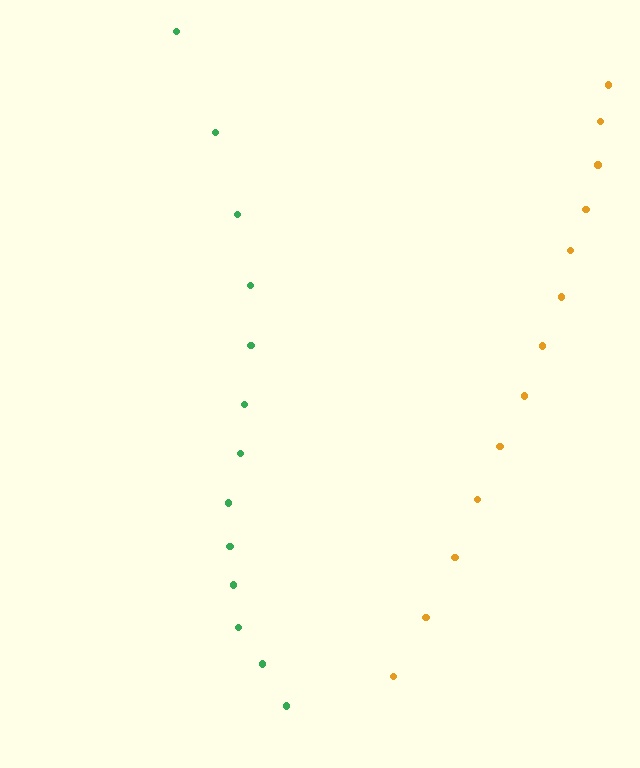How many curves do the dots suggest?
There are 2 distinct paths.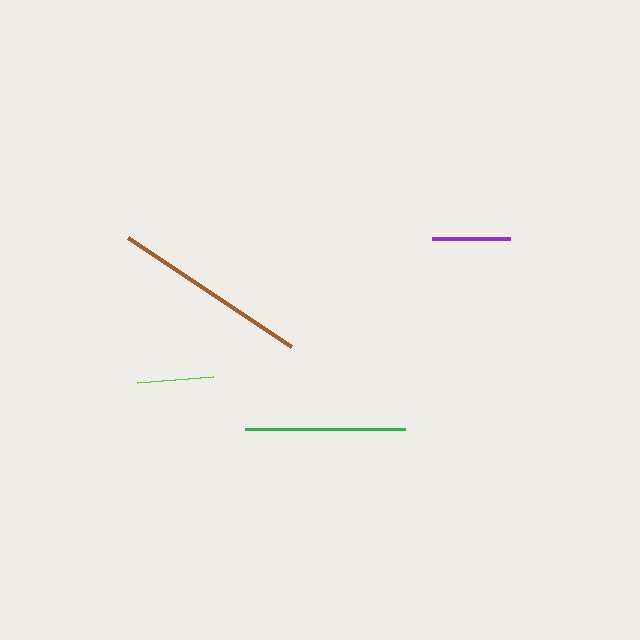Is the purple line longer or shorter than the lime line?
The purple line is longer than the lime line.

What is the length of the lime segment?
The lime segment is approximately 77 pixels long.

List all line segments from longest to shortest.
From longest to shortest: brown, green, purple, lime.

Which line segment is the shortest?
The lime line is the shortest at approximately 77 pixels.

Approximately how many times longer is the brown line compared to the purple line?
The brown line is approximately 2.5 times the length of the purple line.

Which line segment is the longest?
The brown line is the longest at approximately 196 pixels.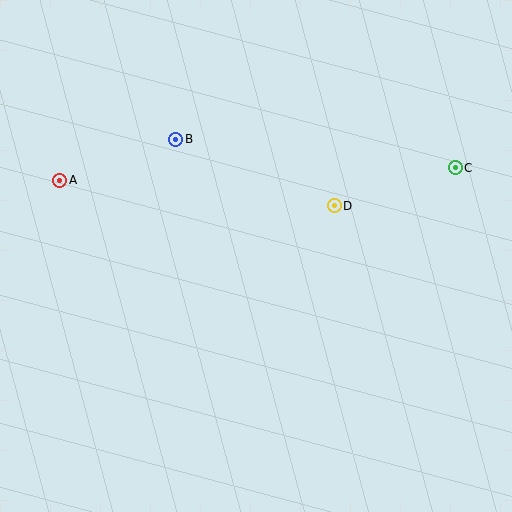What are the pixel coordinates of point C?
Point C is at (455, 168).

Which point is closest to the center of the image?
Point D at (334, 206) is closest to the center.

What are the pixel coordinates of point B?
Point B is at (176, 139).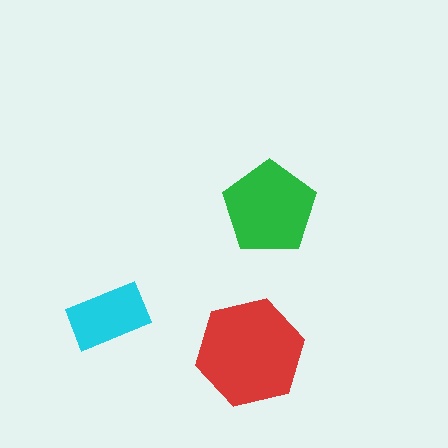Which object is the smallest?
The cyan rectangle.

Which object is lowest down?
The red hexagon is bottommost.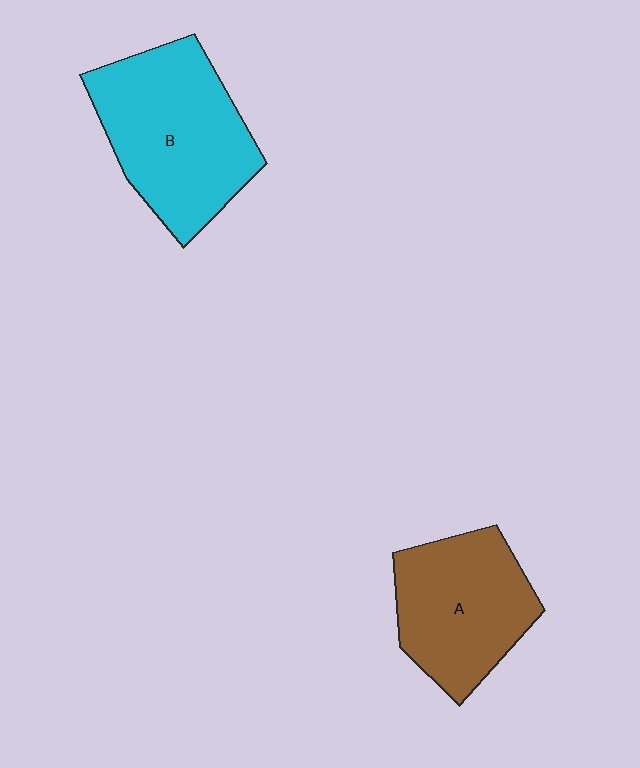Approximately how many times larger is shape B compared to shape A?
Approximately 1.3 times.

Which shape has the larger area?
Shape B (cyan).